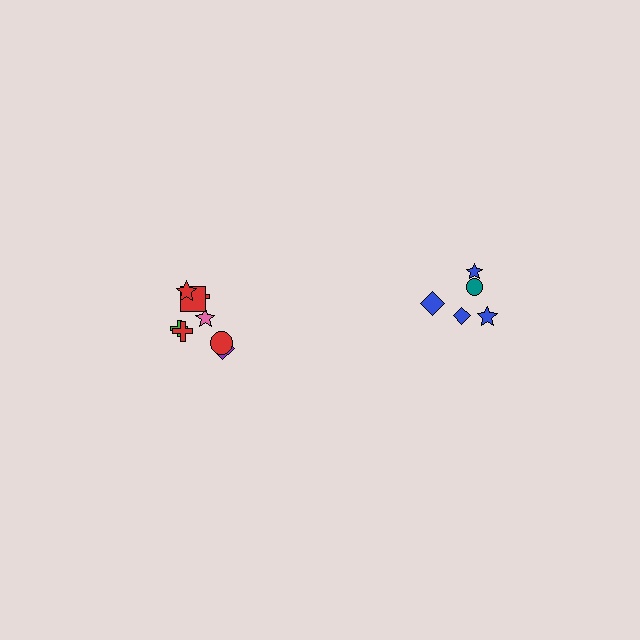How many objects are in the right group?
There are 5 objects.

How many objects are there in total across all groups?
There are 13 objects.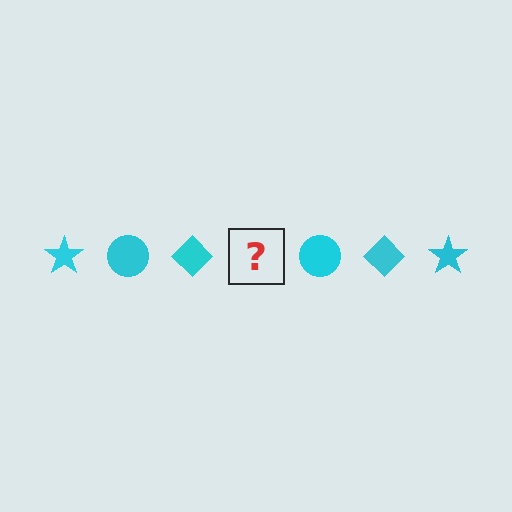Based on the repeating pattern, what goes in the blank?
The blank should be a cyan star.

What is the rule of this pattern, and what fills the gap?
The rule is that the pattern cycles through star, circle, diamond shapes in cyan. The gap should be filled with a cyan star.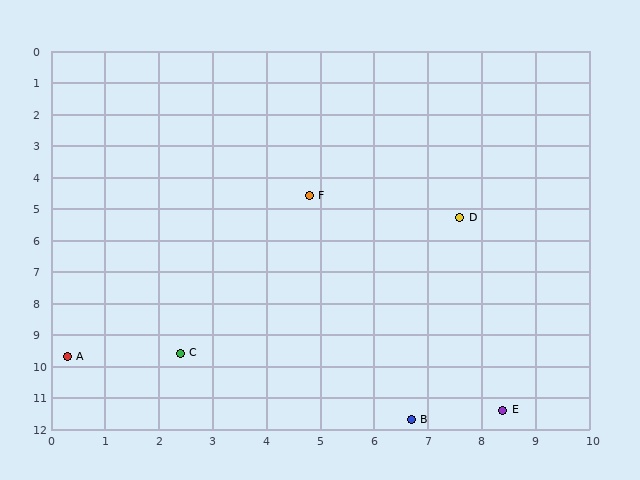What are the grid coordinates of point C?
Point C is at approximately (2.4, 9.6).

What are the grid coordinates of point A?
Point A is at approximately (0.3, 9.7).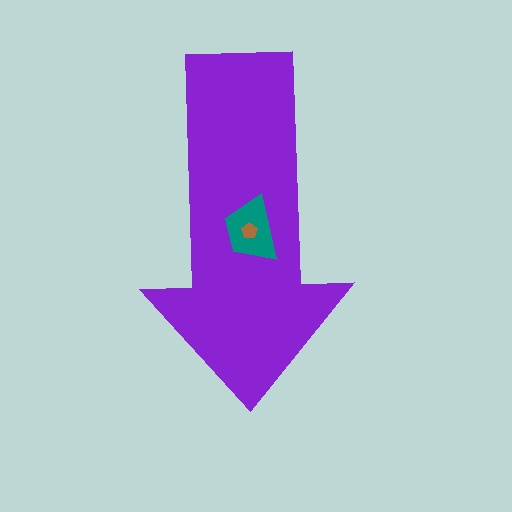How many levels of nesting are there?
3.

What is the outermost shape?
The purple arrow.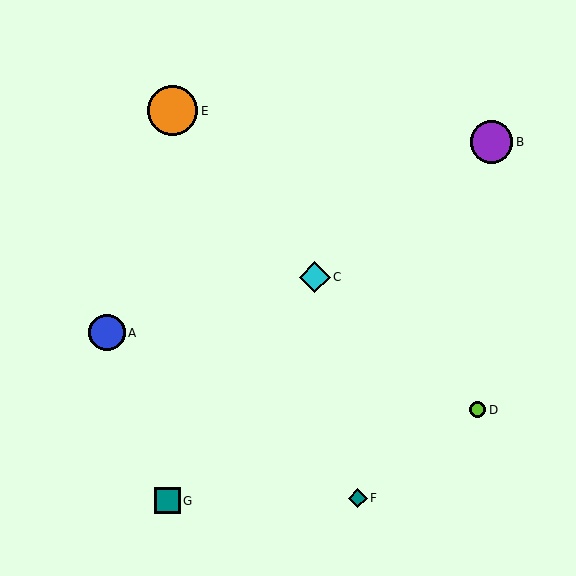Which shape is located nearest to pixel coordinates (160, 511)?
The teal square (labeled G) at (168, 501) is nearest to that location.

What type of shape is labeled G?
Shape G is a teal square.